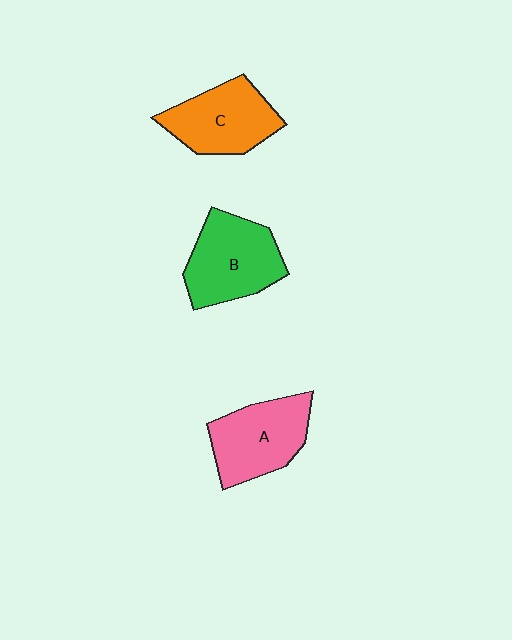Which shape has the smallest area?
Shape C (orange).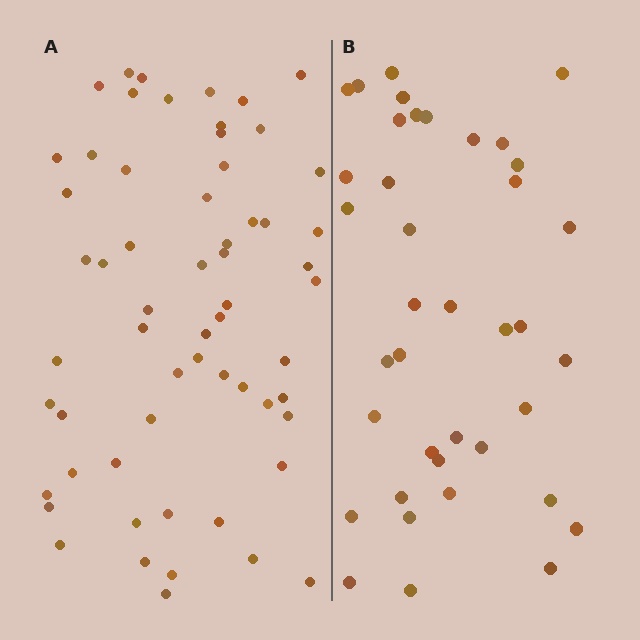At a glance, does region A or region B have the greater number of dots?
Region A (the left region) has more dots.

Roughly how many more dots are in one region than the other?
Region A has approximately 20 more dots than region B.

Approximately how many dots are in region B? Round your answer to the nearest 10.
About 40 dots. (The exact count is 39, which rounds to 40.)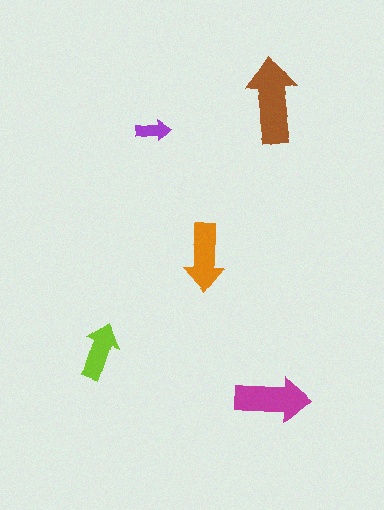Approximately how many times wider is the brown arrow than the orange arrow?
About 1.5 times wider.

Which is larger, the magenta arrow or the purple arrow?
The magenta one.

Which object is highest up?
The brown arrow is topmost.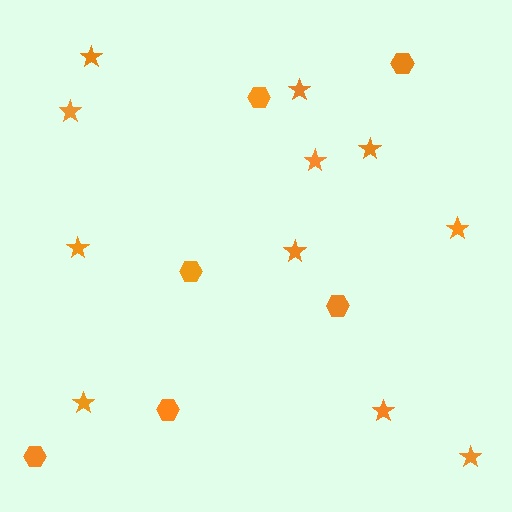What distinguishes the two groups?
There are 2 groups: one group of hexagons (6) and one group of stars (11).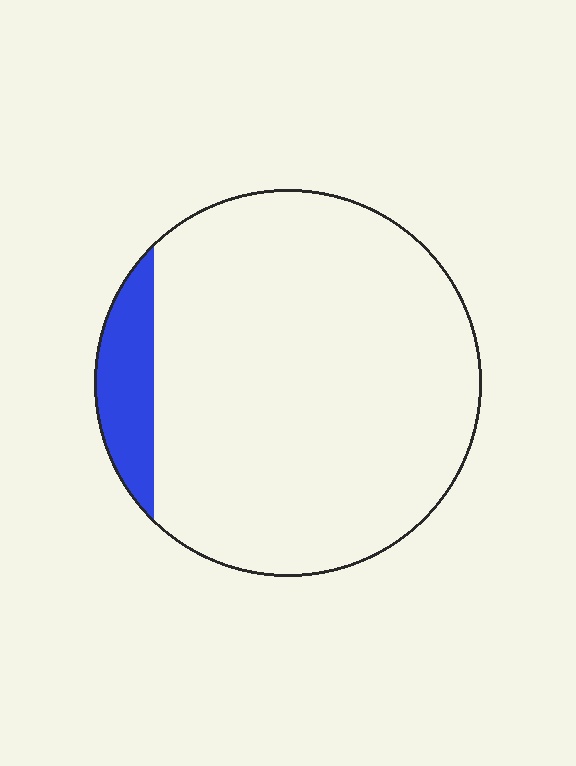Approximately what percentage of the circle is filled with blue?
Approximately 10%.